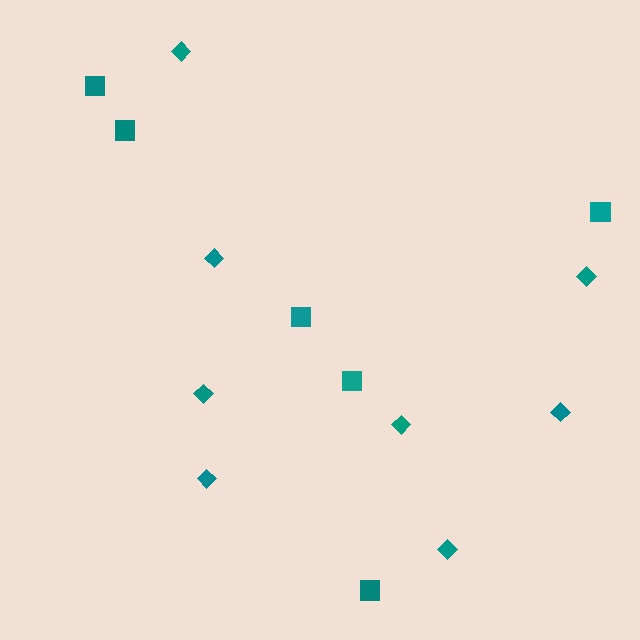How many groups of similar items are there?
There are 2 groups: one group of diamonds (8) and one group of squares (6).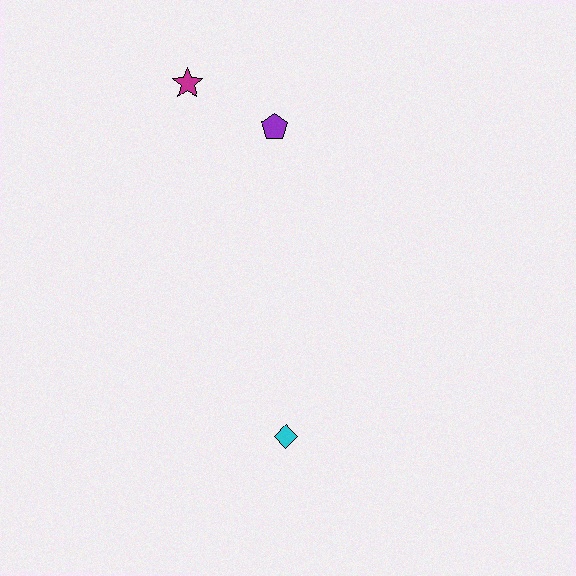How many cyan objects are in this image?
There is 1 cyan object.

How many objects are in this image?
There are 3 objects.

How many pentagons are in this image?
There is 1 pentagon.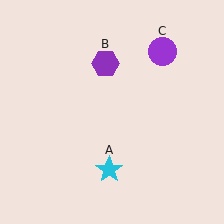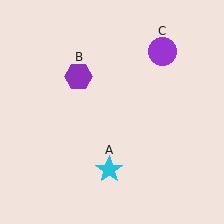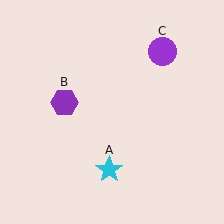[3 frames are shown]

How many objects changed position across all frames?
1 object changed position: purple hexagon (object B).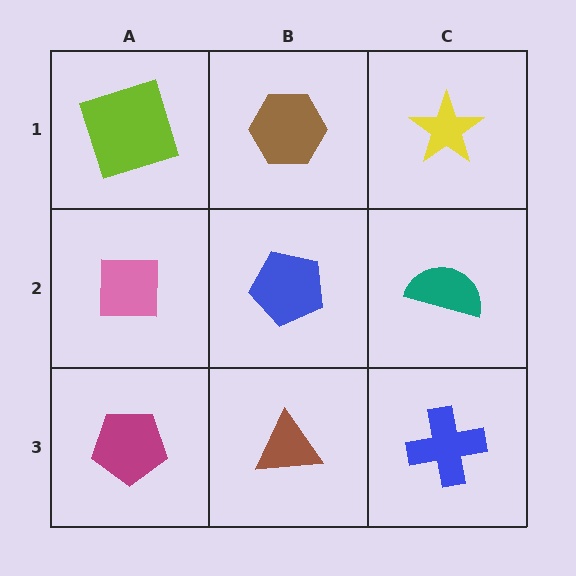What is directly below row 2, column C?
A blue cross.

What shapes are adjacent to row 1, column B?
A blue pentagon (row 2, column B), a lime square (row 1, column A), a yellow star (row 1, column C).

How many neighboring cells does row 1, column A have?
2.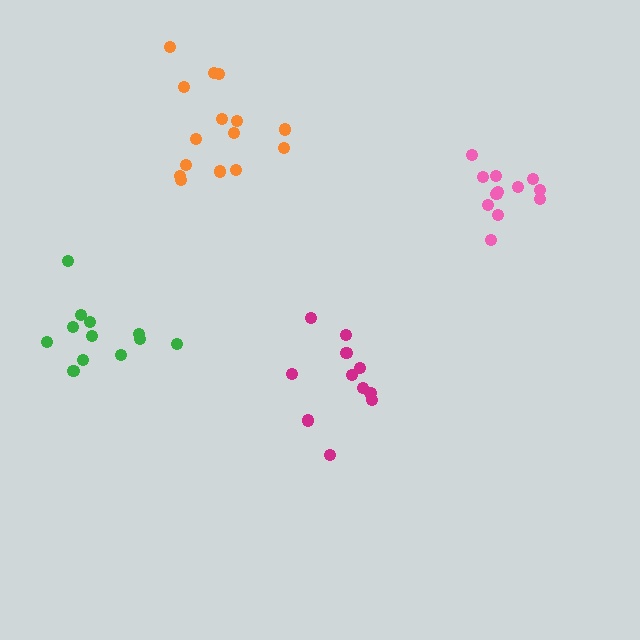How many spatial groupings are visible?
There are 4 spatial groupings.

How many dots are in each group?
Group 1: 12 dots, Group 2: 15 dots, Group 3: 11 dots, Group 4: 12 dots (50 total).